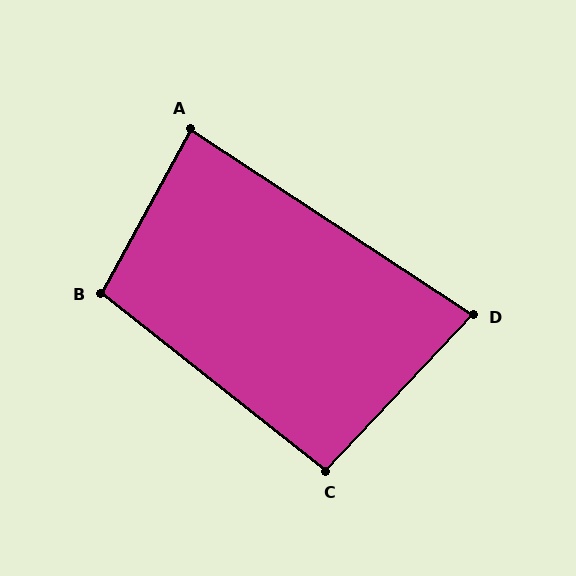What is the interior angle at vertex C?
Approximately 95 degrees (obtuse).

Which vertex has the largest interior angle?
B, at approximately 100 degrees.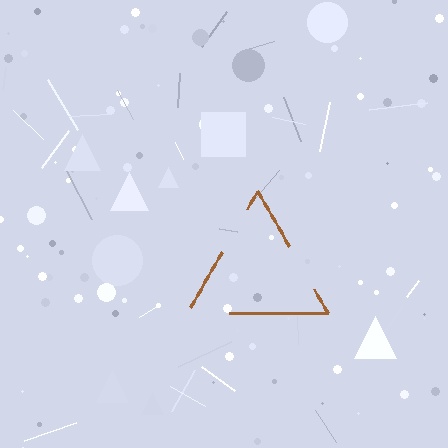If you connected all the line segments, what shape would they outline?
They would outline a triangle.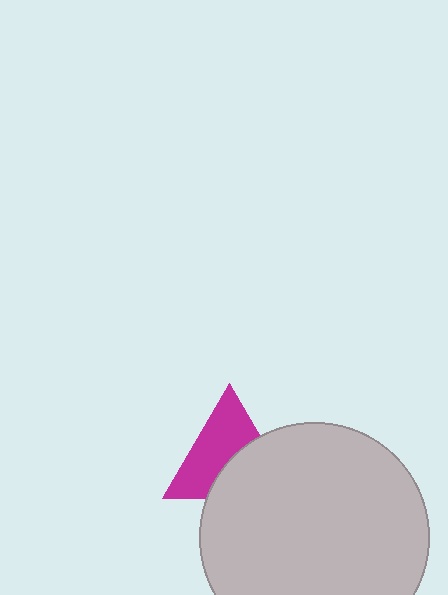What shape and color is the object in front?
The object in front is a light gray circle.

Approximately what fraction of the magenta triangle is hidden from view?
Roughly 43% of the magenta triangle is hidden behind the light gray circle.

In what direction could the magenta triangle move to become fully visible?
The magenta triangle could move up. That would shift it out from behind the light gray circle entirely.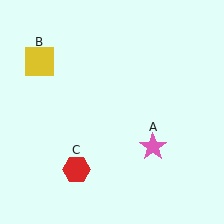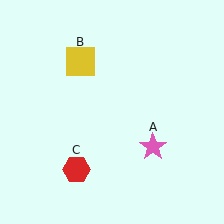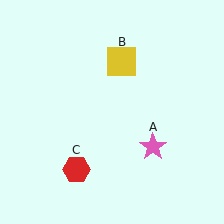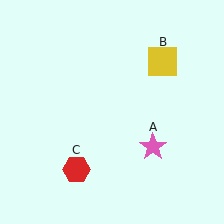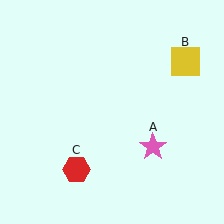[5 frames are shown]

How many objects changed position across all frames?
1 object changed position: yellow square (object B).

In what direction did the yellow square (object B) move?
The yellow square (object B) moved right.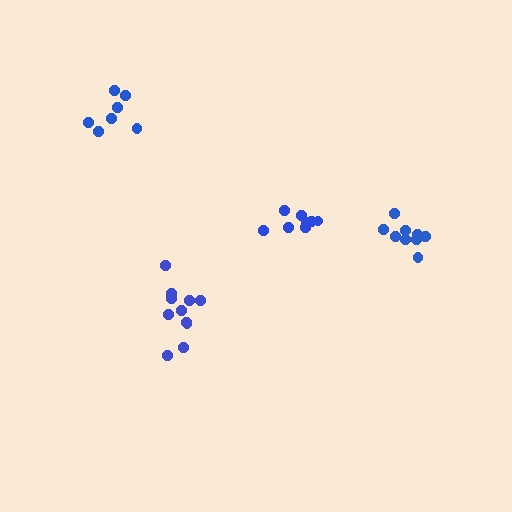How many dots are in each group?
Group 1: 7 dots, Group 2: 8 dots, Group 3: 11 dots, Group 4: 9 dots (35 total).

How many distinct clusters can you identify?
There are 4 distinct clusters.